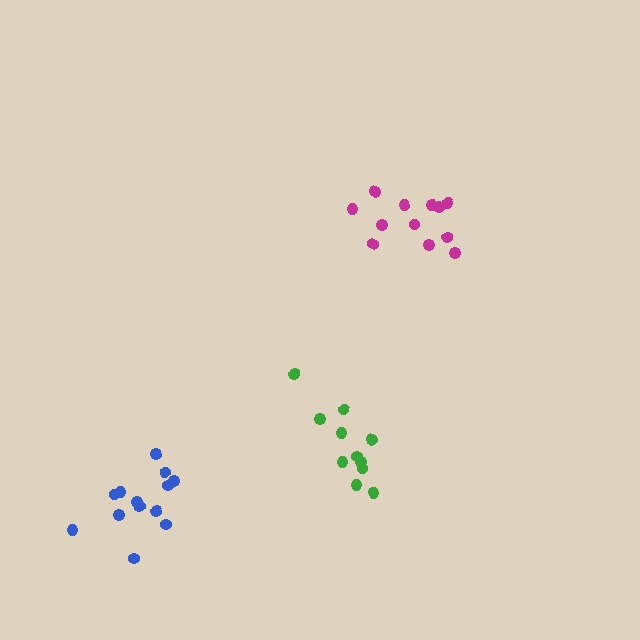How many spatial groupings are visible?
There are 3 spatial groupings.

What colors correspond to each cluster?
The clusters are colored: magenta, green, blue.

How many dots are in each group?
Group 1: 12 dots, Group 2: 11 dots, Group 3: 13 dots (36 total).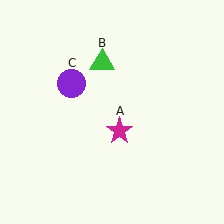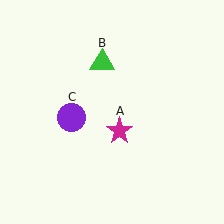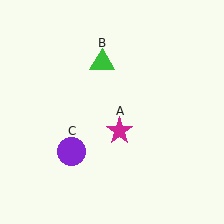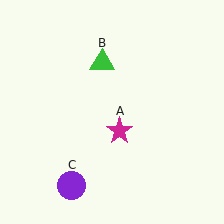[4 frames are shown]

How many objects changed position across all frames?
1 object changed position: purple circle (object C).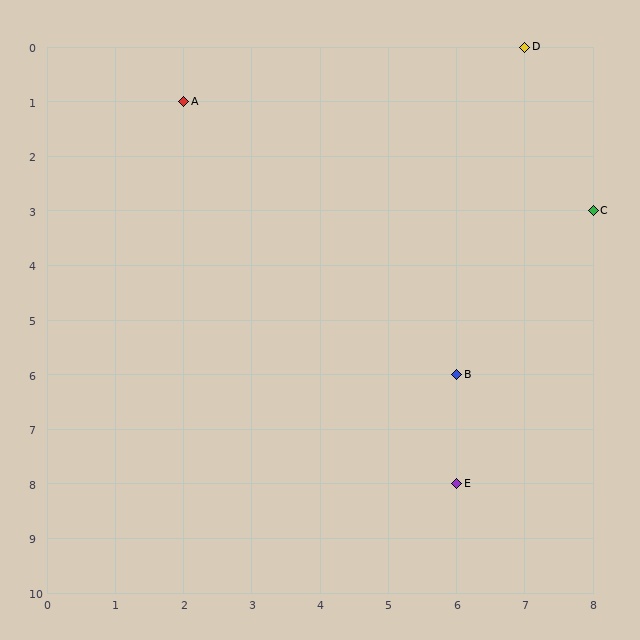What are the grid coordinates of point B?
Point B is at grid coordinates (6, 6).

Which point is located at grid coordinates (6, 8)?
Point E is at (6, 8).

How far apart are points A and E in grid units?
Points A and E are 4 columns and 7 rows apart (about 8.1 grid units diagonally).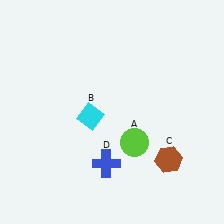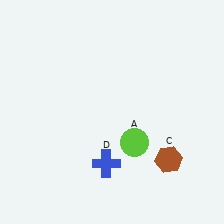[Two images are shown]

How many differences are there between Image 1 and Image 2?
There is 1 difference between the two images.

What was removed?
The cyan diamond (B) was removed in Image 2.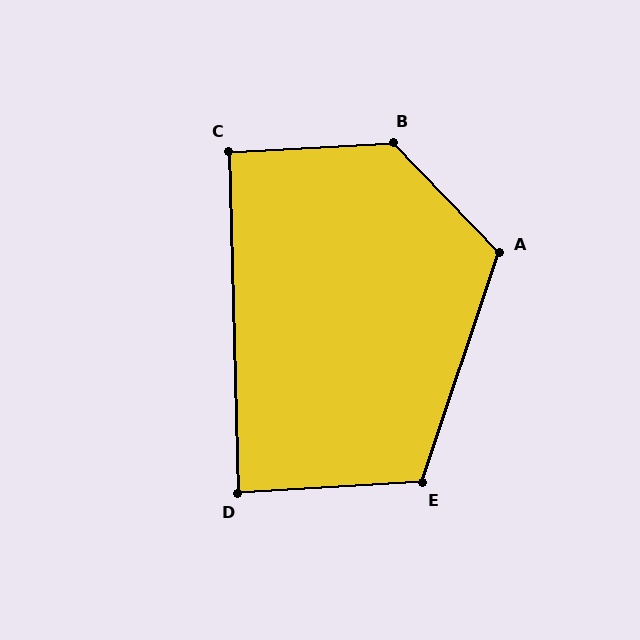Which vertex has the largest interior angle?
B, at approximately 131 degrees.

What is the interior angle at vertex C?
Approximately 91 degrees (approximately right).